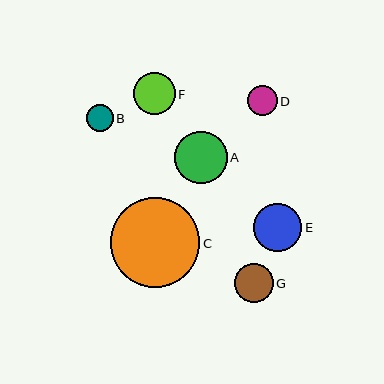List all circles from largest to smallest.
From largest to smallest: C, A, E, F, G, D, B.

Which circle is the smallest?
Circle B is the smallest with a size of approximately 27 pixels.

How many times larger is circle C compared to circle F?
Circle C is approximately 2.1 times the size of circle F.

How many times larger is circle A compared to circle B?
Circle A is approximately 2.0 times the size of circle B.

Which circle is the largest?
Circle C is the largest with a size of approximately 89 pixels.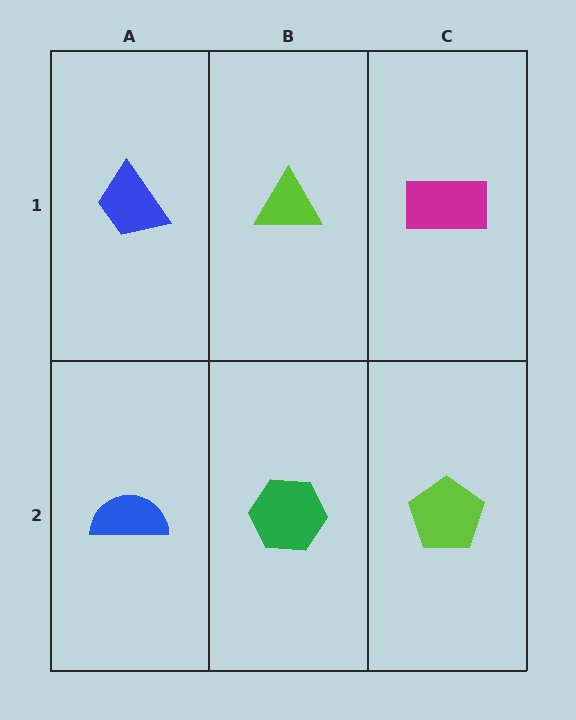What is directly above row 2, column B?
A lime triangle.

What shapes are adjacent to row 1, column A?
A blue semicircle (row 2, column A), a lime triangle (row 1, column B).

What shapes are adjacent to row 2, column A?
A blue trapezoid (row 1, column A), a green hexagon (row 2, column B).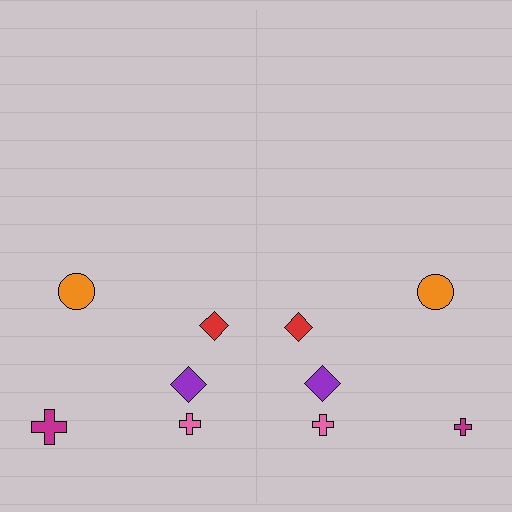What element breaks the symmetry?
The magenta cross on the right side has a different size than its mirror counterpart.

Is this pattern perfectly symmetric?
No, the pattern is not perfectly symmetric. The magenta cross on the right side has a different size than its mirror counterpart.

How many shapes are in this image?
There are 10 shapes in this image.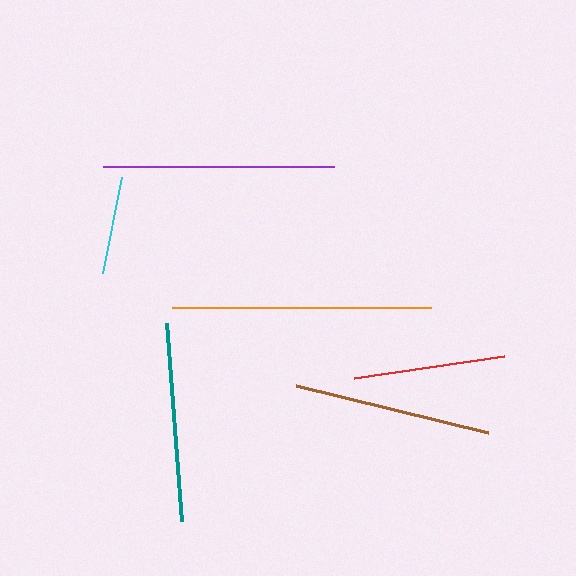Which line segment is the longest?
The orange line is the longest at approximately 259 pixels.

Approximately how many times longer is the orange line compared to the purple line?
The orange line is approximately 1.1 times the length of the purple line.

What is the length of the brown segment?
The brown segment is approximately 197 pixels long.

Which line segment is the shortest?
The cyan line is the shortest at approximately 98 pixels.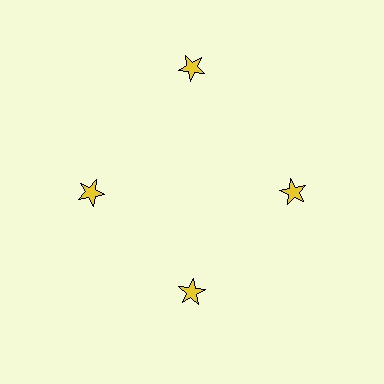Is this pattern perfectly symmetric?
No. The 4 yellow stars are arranged in a ring, but one element near the 12 o'clock position is pushed outward from the center, breaking the 4-fold rotational symmetry.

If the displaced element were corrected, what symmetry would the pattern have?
It would have 4-fold rotational symmetry — the pattern would map onto itself every 90 degrees.